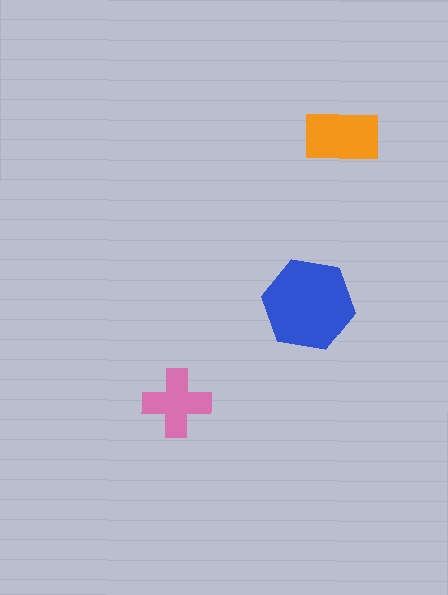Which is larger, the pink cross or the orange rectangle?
The orange rectangle.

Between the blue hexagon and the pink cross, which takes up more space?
The blue hexagon.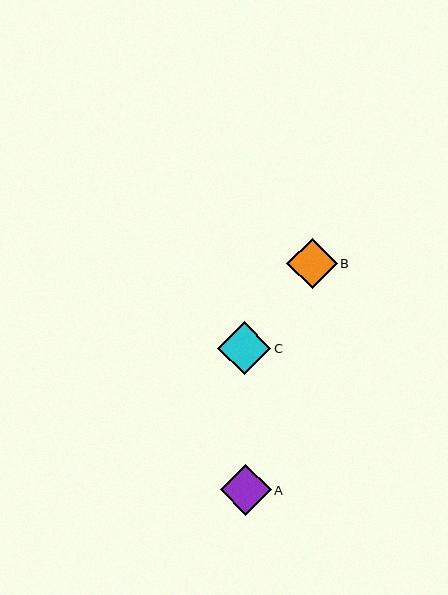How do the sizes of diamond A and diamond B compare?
Diamond A and diamond B are approximately the same size.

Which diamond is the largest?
Diamond C is the largest with a size of approximately 53 pixels.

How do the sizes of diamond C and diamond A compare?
Diamond C and diamond A are approximately the same size.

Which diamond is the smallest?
Diamond B is the smallest with a size of approximately 50 pixels.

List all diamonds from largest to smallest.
From largest to smallest: C, A, B.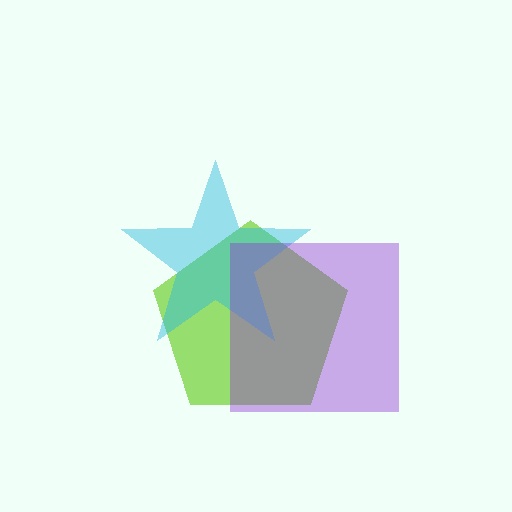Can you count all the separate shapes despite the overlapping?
Yes, there are 3 separate shapes.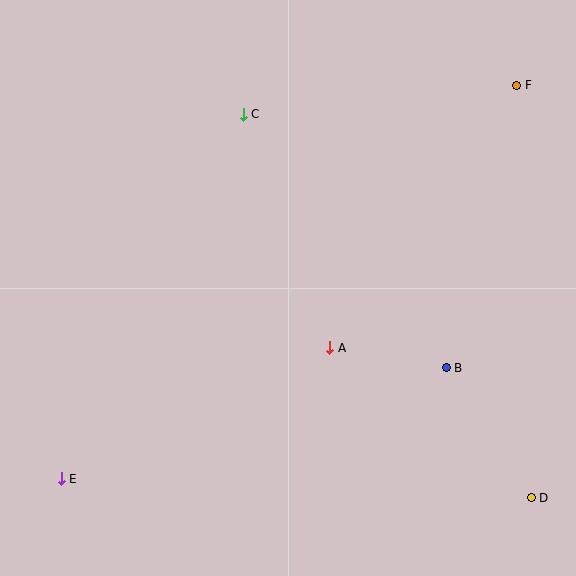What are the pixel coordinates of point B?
Point B is at (446, 368).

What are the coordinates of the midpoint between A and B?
The midpoint between A and B is at (388, 358).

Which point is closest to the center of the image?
Point A at (330, 348) is closest to the center.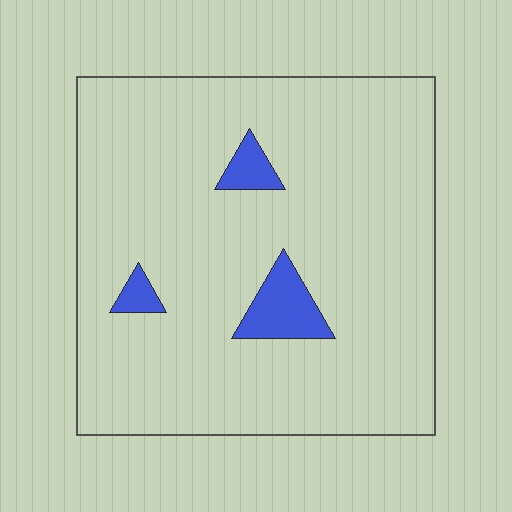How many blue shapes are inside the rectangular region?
3.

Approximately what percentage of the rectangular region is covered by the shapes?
Approximately 5%.